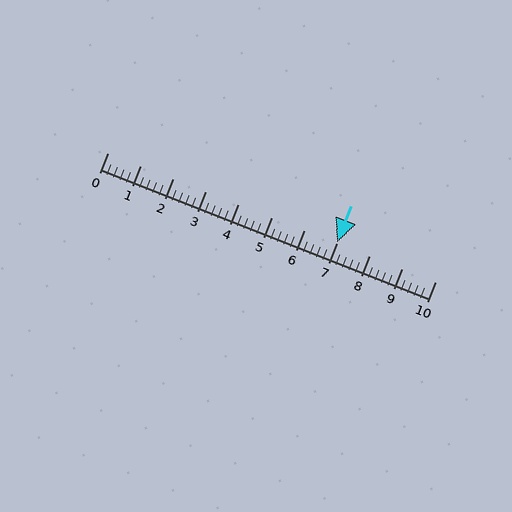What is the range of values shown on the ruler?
The ruler shows values from 0 to 10.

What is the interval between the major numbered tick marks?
The major tick marks are spaced 1 units apart.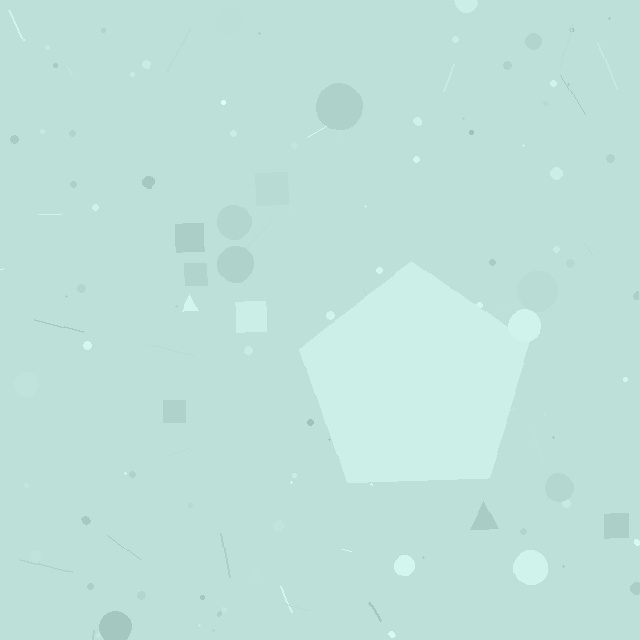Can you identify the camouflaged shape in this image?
The camouflaged shape is a pentagon.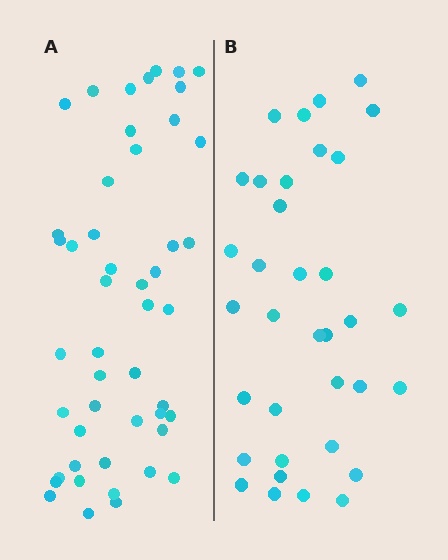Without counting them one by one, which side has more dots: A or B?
Region A (the left region) has more dots.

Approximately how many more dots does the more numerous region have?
Region A has approximately 15 more dots than region B.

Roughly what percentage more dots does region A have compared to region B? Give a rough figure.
About 35% more.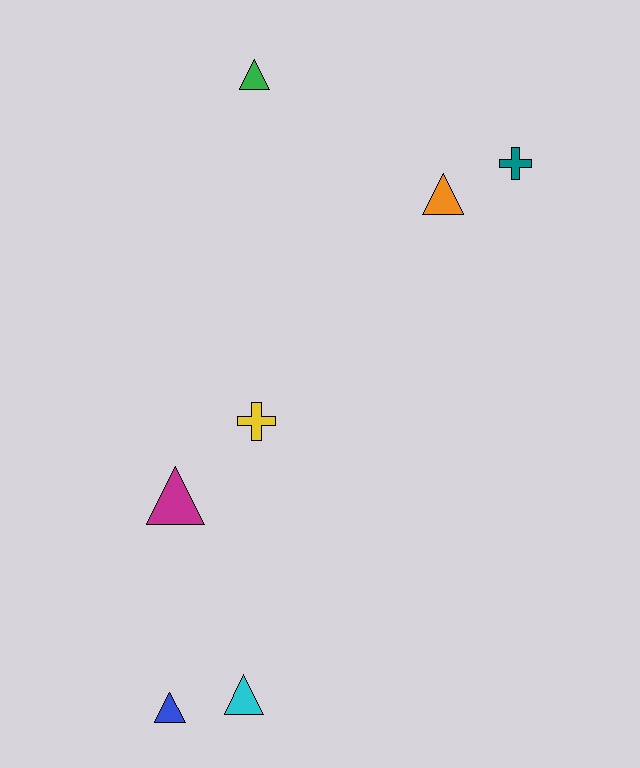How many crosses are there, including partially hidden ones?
There are 2 crosses.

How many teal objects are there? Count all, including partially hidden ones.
There is 1 teal object.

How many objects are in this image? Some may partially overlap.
There are 7 objects.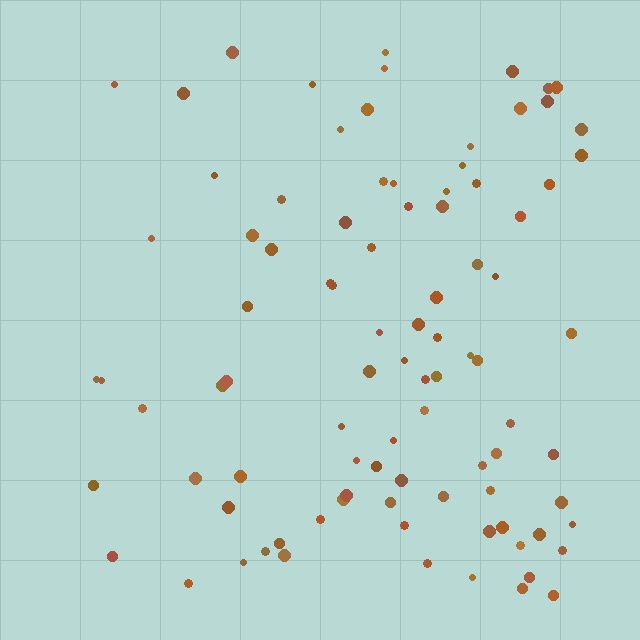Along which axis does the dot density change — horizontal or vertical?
Horizontal.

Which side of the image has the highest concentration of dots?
The right.